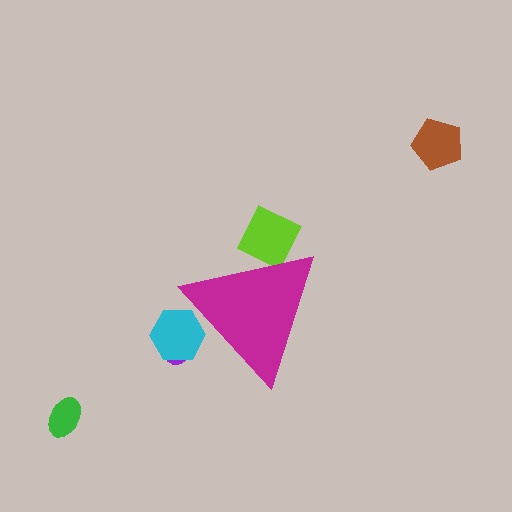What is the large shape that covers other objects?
A magenta triangle.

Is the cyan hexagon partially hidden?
Yes, the cyan hexagon is partially hidden behind the magenta triangle.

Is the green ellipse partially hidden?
No, the green ellipse is fully visible.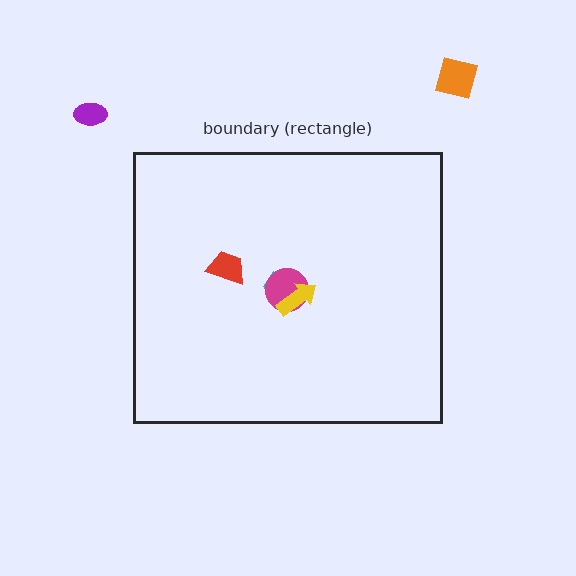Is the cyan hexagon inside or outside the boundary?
Inside.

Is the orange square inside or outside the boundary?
Outside.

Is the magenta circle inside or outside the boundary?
Inside.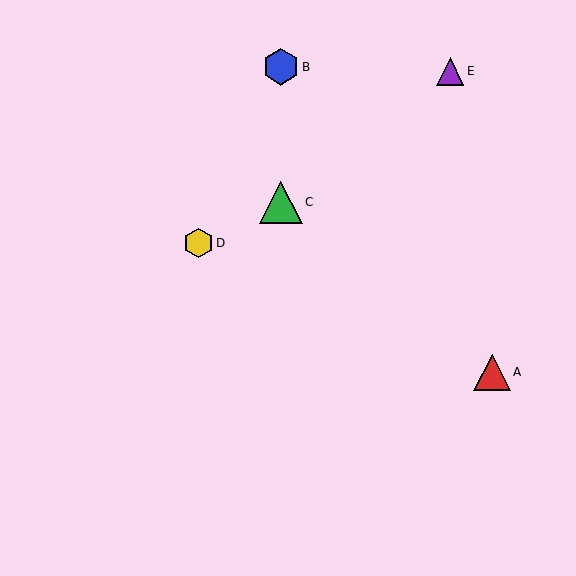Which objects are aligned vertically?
Objects B, C are aligned vertically.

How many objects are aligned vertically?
2 objects (B, C) are aligned vertically.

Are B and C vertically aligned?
Yes, both are at x≈281.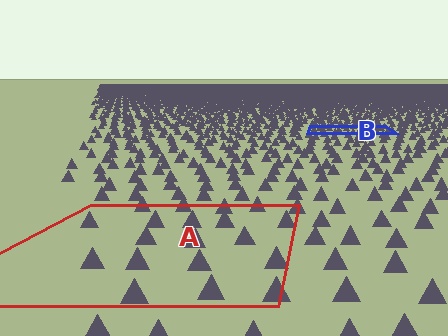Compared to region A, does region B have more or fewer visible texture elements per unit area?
Region B has more texture elements per unit area — they are packed more densely because it is farther away.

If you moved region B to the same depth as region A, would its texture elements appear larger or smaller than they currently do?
They would appear larger. At a closer depth, the same texture elements are projected at a bigger on-screen size.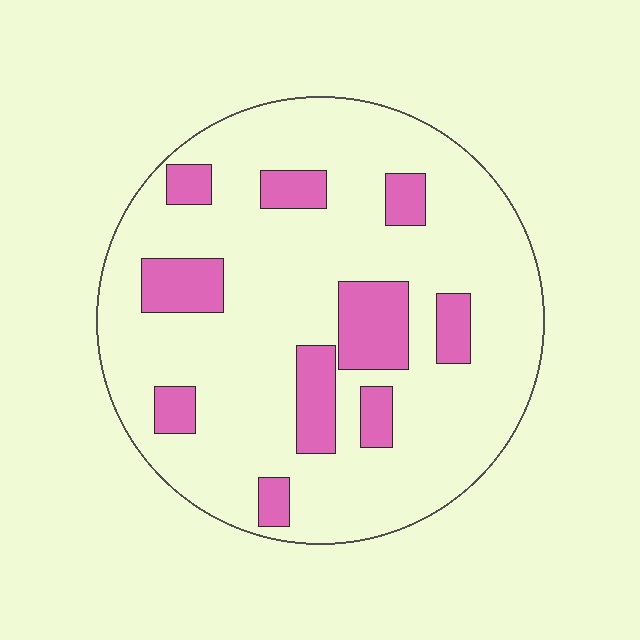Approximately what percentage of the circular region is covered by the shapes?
Approximately 20%.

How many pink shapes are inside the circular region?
10.